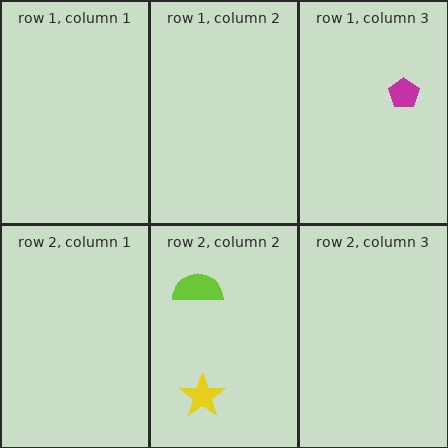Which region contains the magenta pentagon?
The row 1, column 3 region.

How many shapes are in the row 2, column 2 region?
2.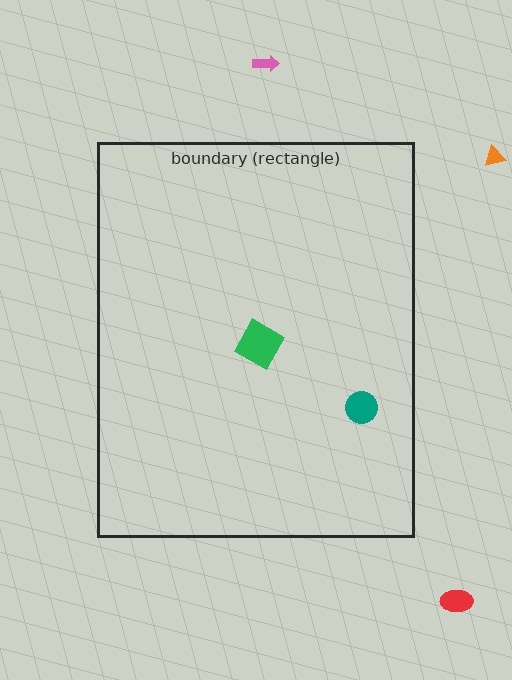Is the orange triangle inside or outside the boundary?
Outside.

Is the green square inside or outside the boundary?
Inside.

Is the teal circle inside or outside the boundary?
Inside.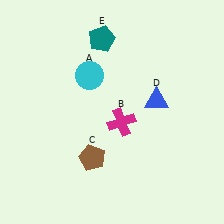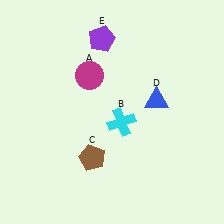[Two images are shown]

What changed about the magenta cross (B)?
In Image 1, B is magenta. In Image 2, it changed to cyan.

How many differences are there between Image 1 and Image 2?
There are 3 differences between the two images.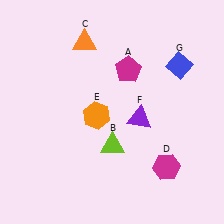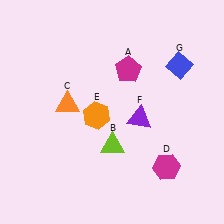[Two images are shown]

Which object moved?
The orange triangle (C) moved down.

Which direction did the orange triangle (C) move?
The orange triangle (C) moved down.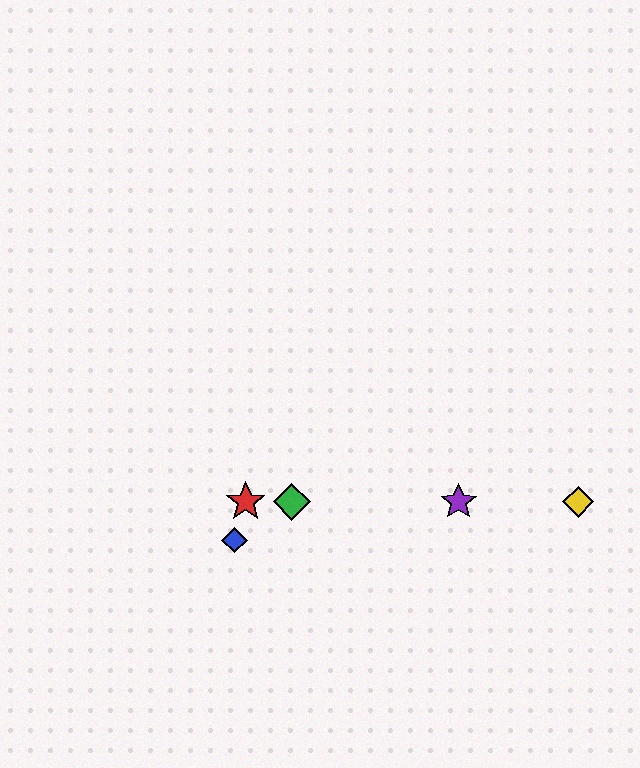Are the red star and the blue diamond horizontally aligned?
No, the red star is at y≈502 and the blue diamond is at y≈540.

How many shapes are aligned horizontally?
4 shapes (the red star, the green diamond, the yellow diamond, the purple star) are aligned horizontally.